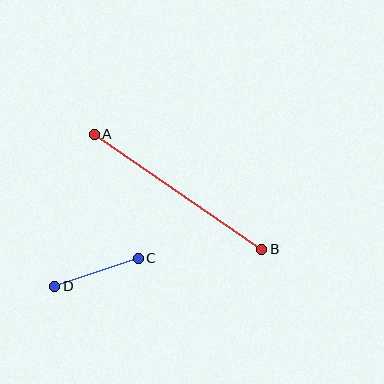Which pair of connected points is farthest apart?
Points A and B are farthest apart.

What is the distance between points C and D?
The distance is approximately 88 pixels.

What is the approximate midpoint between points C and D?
The midpoint is at approximately (97, 272) pixels.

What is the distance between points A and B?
The distance is approximately 203 pixels.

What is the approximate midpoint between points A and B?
The midpoint is at approximately (178, 192) pixels.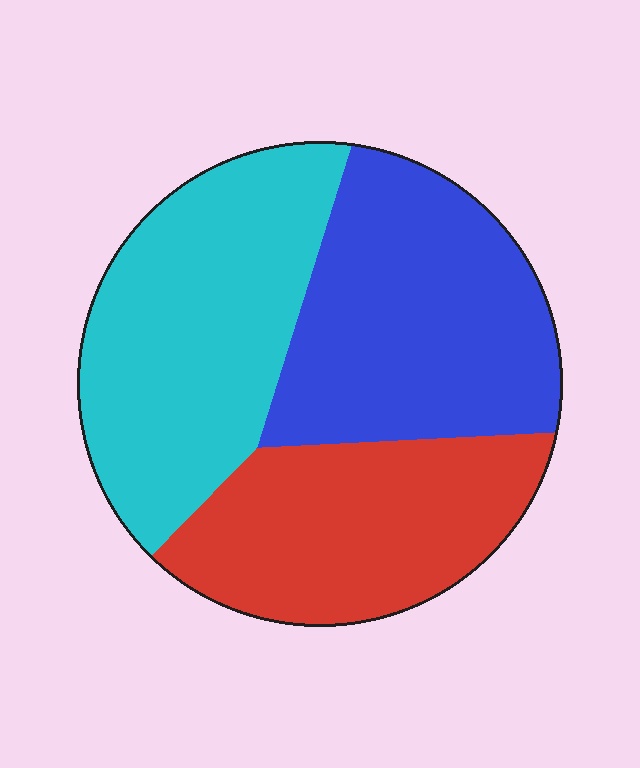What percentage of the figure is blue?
Blue takes up about one third (1/3) of the figure.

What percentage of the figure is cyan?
Cyan covers around 35% of the figure.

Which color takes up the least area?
Red, at roughly 30%.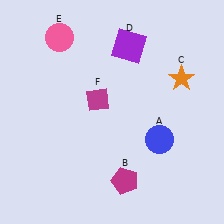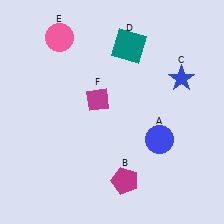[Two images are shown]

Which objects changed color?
C changed from orange to blue. D changed from purple to teal.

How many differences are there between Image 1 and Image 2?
There are 2 differences between the two images.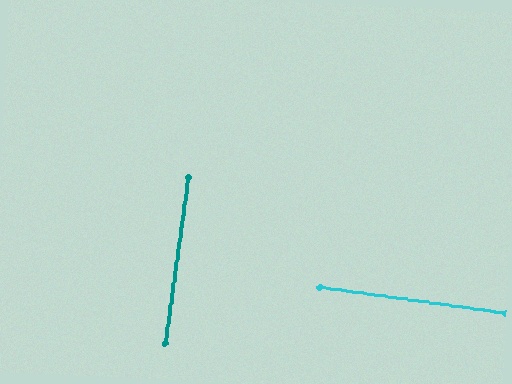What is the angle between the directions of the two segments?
Approximately 90 degrees.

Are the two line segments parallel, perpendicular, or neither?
Perpendicular — they meet at approximately 90°.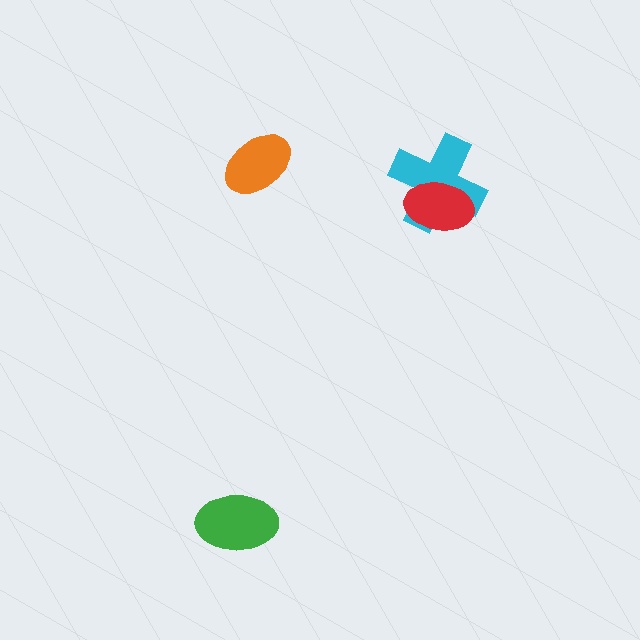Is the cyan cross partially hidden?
Yes, it is partially covered by another shape.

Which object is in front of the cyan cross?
The red ellipse is in front of the cyan cross.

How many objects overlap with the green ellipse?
0 objects overlap with the green ellipse.